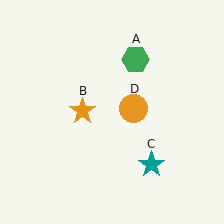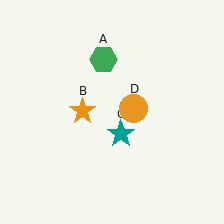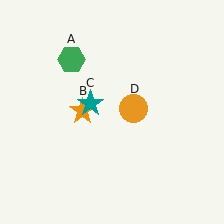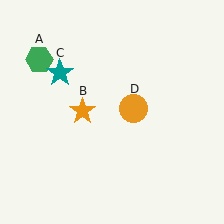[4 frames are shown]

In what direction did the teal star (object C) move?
The teal star (object C) moved up and to the left.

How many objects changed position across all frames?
2 objects changed position: green hexagon (object A), teal star (object C).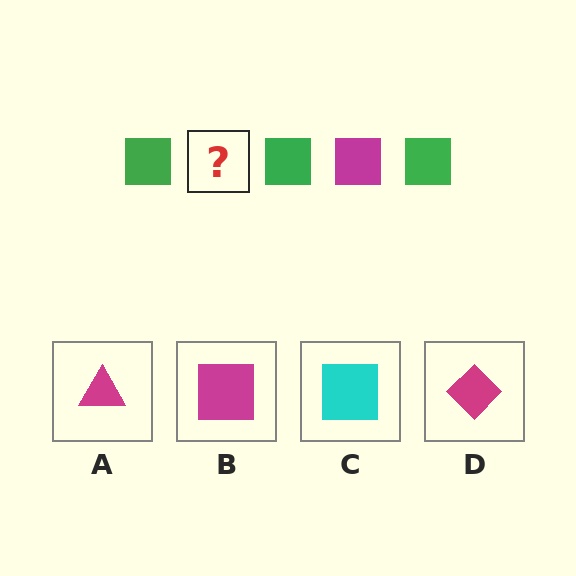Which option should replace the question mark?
Option B.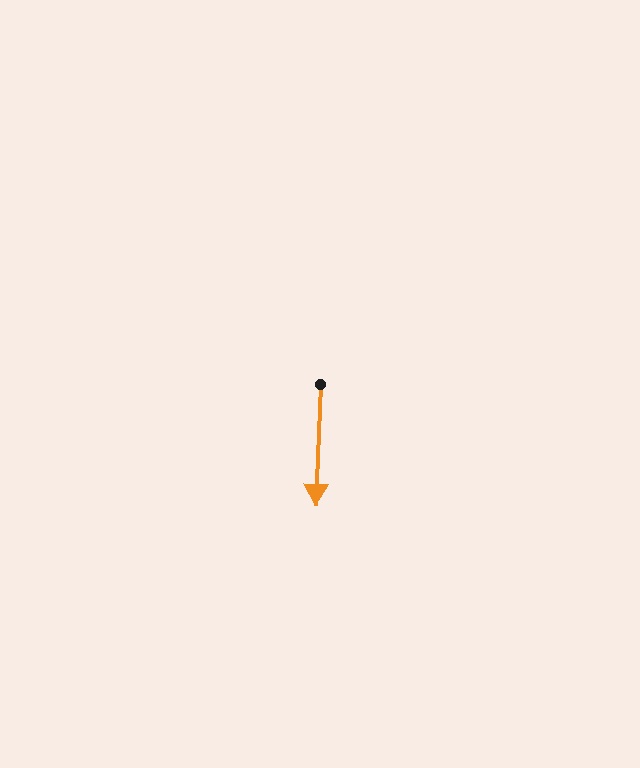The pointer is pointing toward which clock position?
Roughly 6 o'clock.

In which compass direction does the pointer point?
South.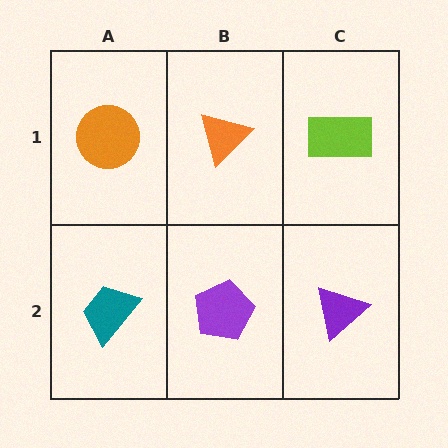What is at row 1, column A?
An orange circle.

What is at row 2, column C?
A purple triangle.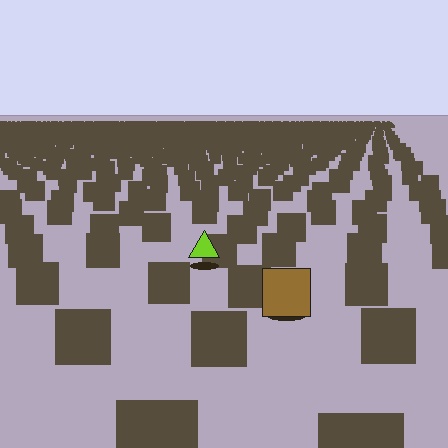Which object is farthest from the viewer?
The lime triangle is farthest from the viewer. It appears smaller and the ground texture around it is denser.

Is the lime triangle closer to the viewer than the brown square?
No. The brown square is closer — you can tell from the texture gradient: the ground texture is coarser near it.